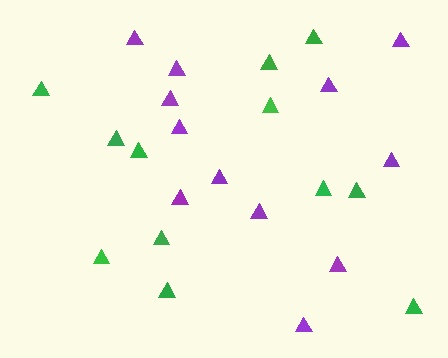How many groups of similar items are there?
There are 2 groups: one group of green triangles (12) and one group of purple triangles (12).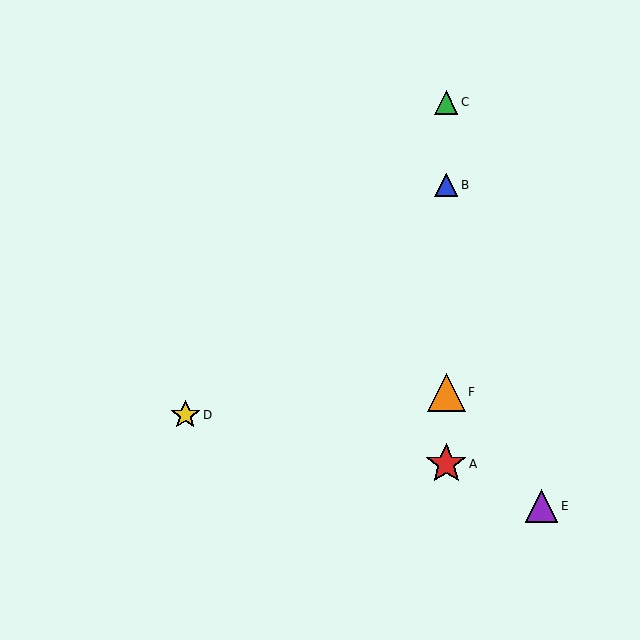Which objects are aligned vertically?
Objects A, B, C, F are aligned vertically.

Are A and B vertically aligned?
Yes, both are at x≈446.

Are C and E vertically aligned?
No, C is at x≈446 and E is at x≈542.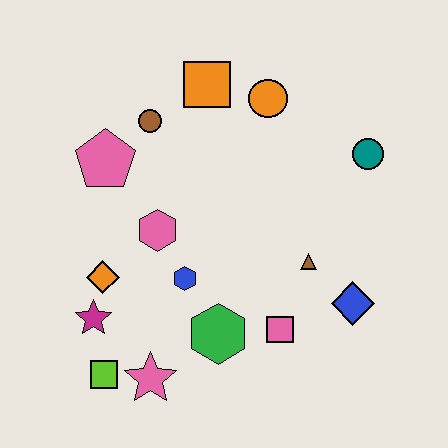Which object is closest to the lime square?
The pink star is closest to the lime square.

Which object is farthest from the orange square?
The lime square is farthest from the orange square.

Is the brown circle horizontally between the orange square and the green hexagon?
No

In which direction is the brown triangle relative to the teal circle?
The brown triangle is below the teal circle.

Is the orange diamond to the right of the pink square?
No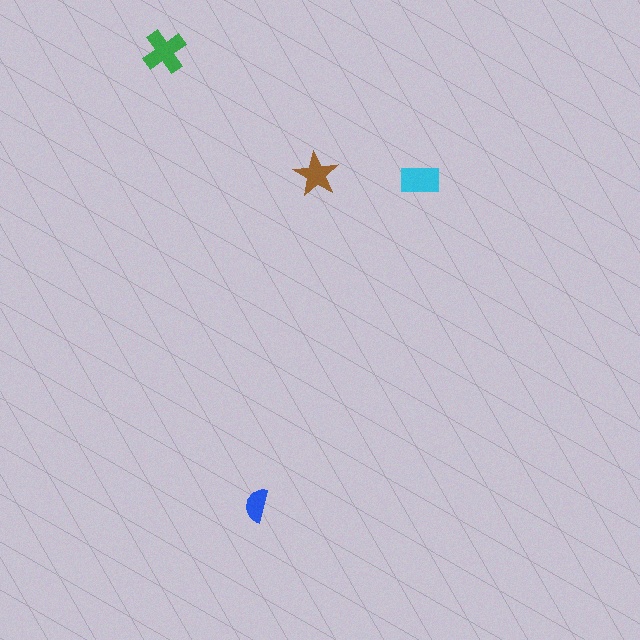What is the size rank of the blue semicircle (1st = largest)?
4th.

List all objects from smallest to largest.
The blue semicircle, the brown star, the cyan rectangle, the green cross.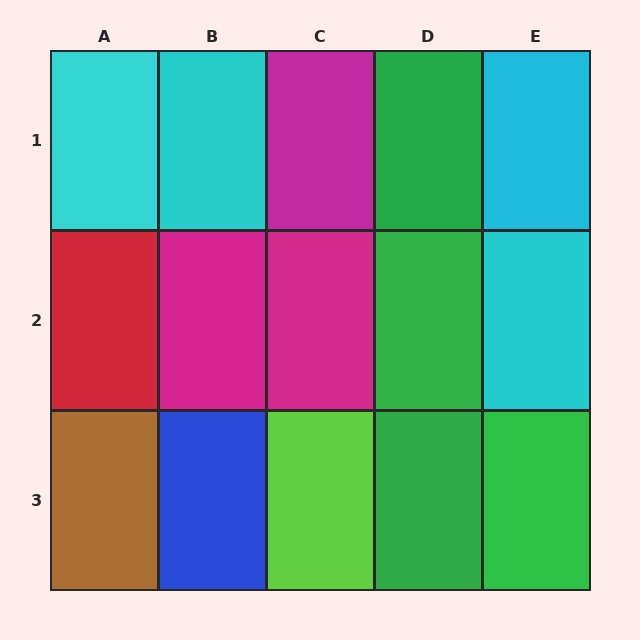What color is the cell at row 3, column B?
Blue.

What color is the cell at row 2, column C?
Magenta.